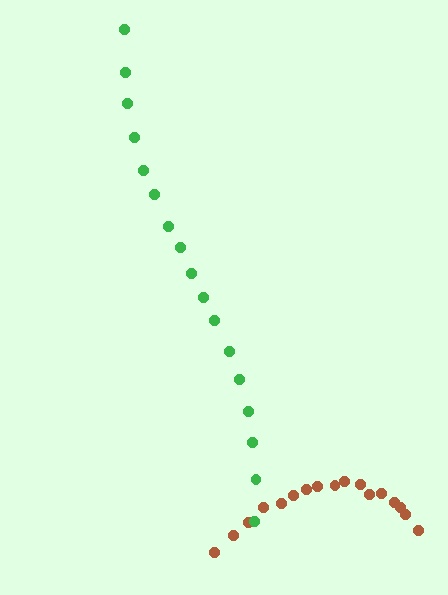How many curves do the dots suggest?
There are 2 distinct paths.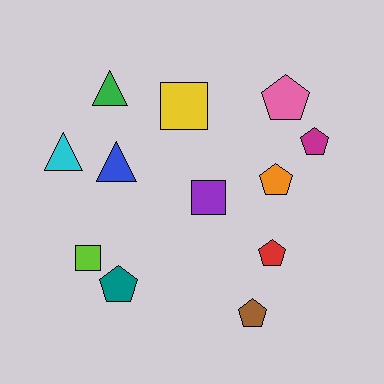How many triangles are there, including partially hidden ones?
There are 3 triangles.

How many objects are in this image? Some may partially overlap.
There are 12 objects.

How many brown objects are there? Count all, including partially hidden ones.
There is 1 brown object.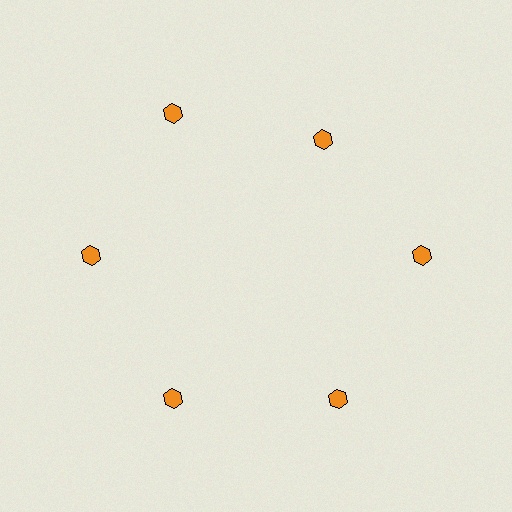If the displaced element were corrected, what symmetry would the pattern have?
It would have 6-fold rotational symmetry — the pattern would map onto itself every 60 degrees.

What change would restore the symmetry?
The symmetry would be restored by moving it outward, back onto the ring so that all 6 hexagons sit at equal angles and equal distance from the center.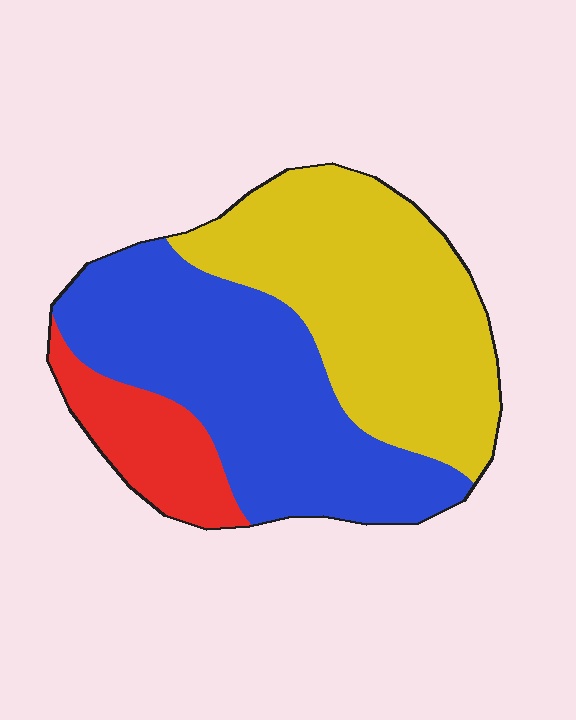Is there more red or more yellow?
Yellow.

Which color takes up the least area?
Red, at roughly 15%.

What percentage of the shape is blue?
Blue covers around 45% of the shape.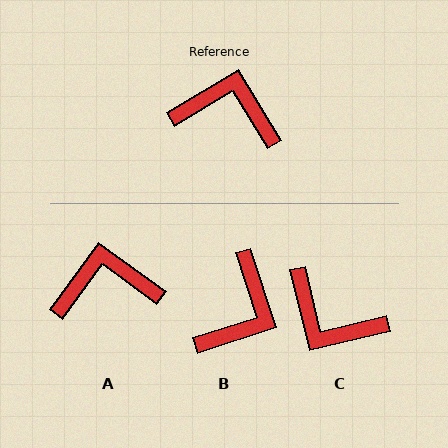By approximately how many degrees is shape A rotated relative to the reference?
Approximately 23 degrees counter-clockwise.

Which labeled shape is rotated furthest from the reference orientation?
C, about 162 degrees away.